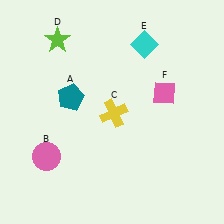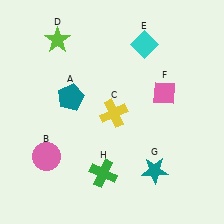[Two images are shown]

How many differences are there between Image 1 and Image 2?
There are 2 differences between the two images.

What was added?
A teal star (G), a green cross (H) were added in Image 2.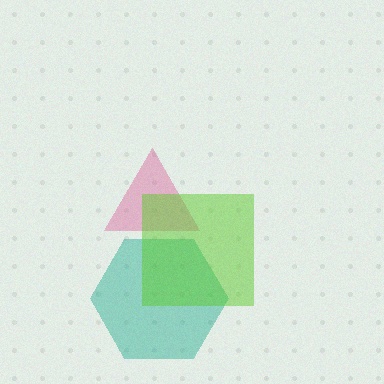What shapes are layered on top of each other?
The layered shapes are: a teal hexagon, a pink triangle, a lime square.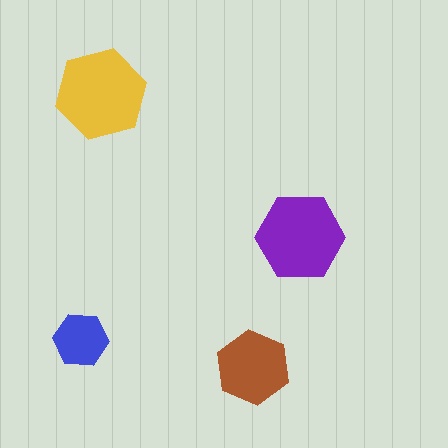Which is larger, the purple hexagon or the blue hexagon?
The purple one.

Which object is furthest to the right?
The purple hexagon is rightmost.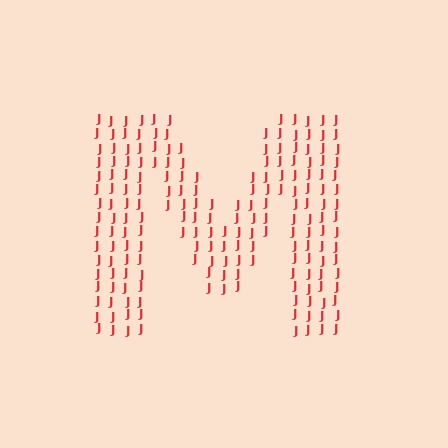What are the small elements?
The small elements are letter J's.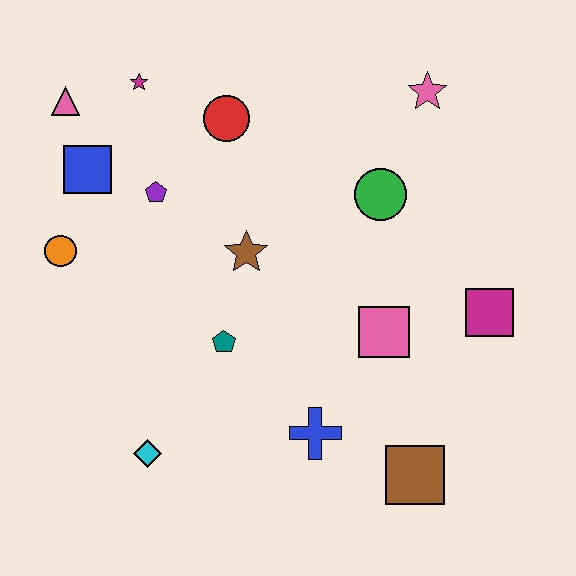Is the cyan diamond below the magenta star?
Yes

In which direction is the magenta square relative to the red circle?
The magenta square is to the right of the red circle.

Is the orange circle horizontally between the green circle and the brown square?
No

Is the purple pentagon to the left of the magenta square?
Yes